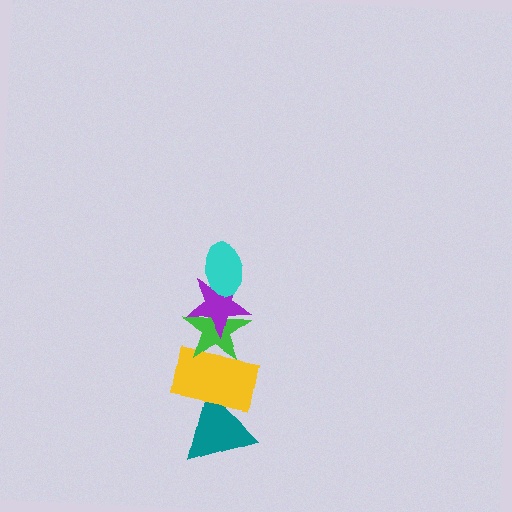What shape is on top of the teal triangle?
The yellow rectangle is on top of the teal triangle.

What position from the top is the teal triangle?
The teal triangle is 5th from the top.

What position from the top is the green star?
The green star is 3rd from the top.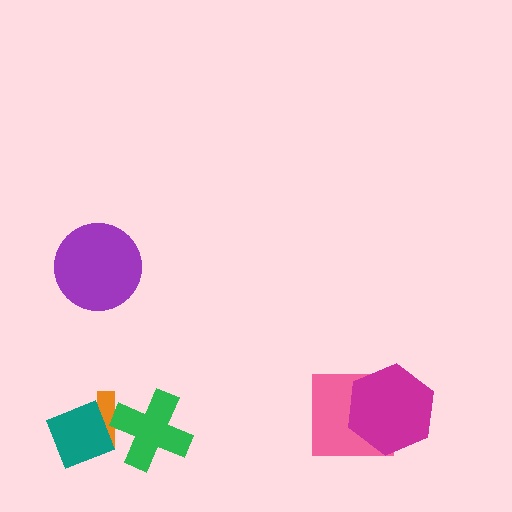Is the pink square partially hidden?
Yes, it is partially covered by another shape.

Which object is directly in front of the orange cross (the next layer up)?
The teal diamond is directly in front of the orange cross.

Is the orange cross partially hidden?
Yes, it is partially covered by another shape.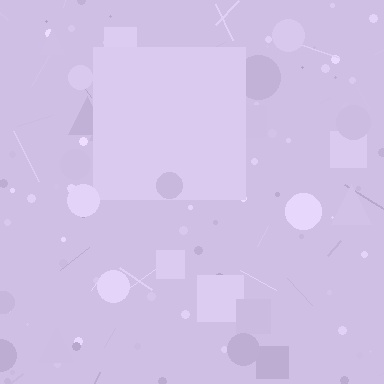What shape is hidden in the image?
A square is hidden in the image.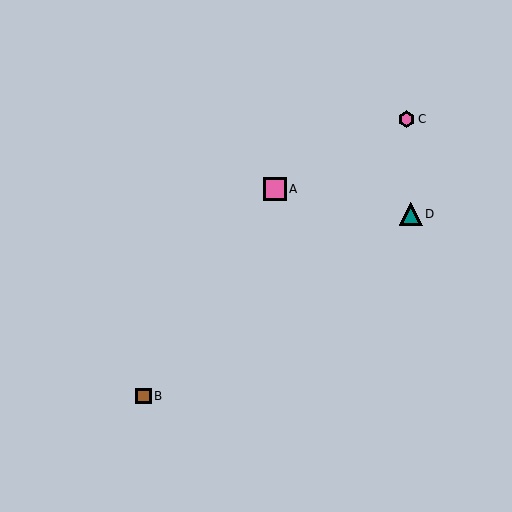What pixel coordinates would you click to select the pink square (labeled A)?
Click at (275, 189) to select the pink square A.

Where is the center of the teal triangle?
The center of the teal triangle is at (411, 214).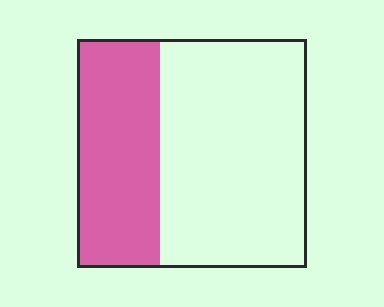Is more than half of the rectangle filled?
No.